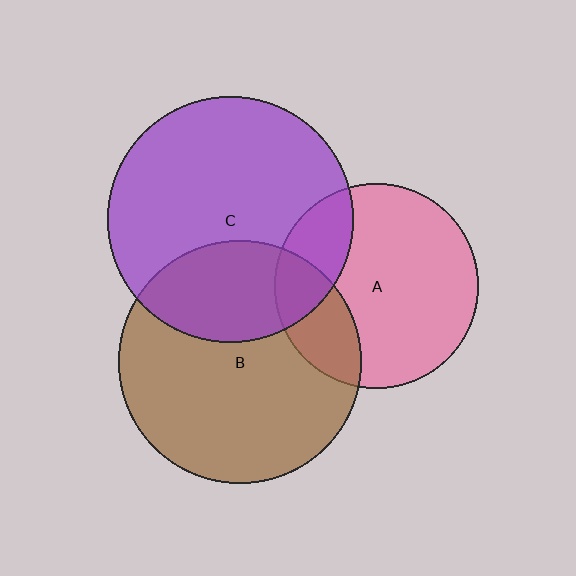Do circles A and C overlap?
Yes.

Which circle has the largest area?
Circle C (purple).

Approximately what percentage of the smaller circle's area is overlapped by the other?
Approximately 20%.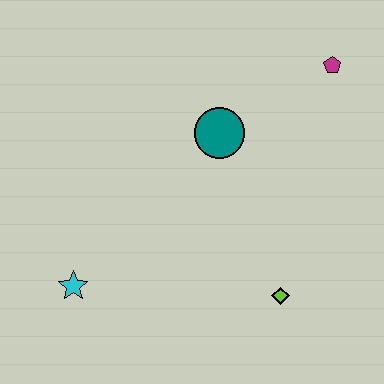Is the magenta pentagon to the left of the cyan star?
No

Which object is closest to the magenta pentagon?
The teal circle is closest to the magenta pentagon.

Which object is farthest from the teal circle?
The cyan star is farthest from the teal circle.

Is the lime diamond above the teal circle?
No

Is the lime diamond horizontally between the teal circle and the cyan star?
No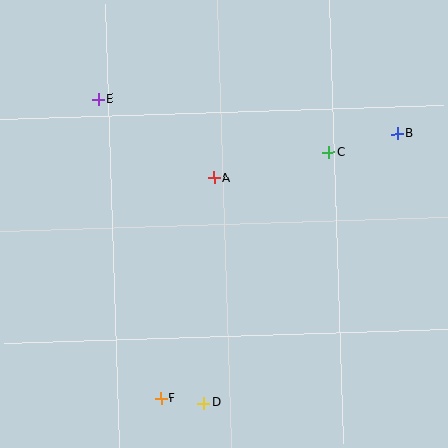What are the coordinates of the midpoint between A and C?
The midpoint between A and C is at (271, 165).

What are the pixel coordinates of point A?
Point A is at (214, 178).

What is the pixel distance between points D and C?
The distance between D and C is 280 pixels.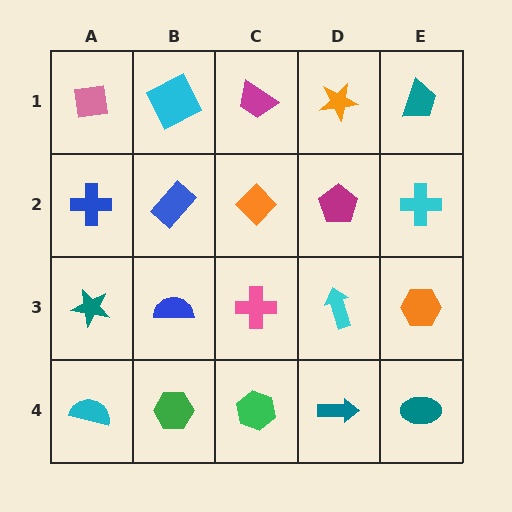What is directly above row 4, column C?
A pink cross.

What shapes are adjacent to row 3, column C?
An orange diamond (row 2, column C), a green hexagon (row 4, column C), a blue semicircle (row 3, column B), a cyan arrow (row 3, column D).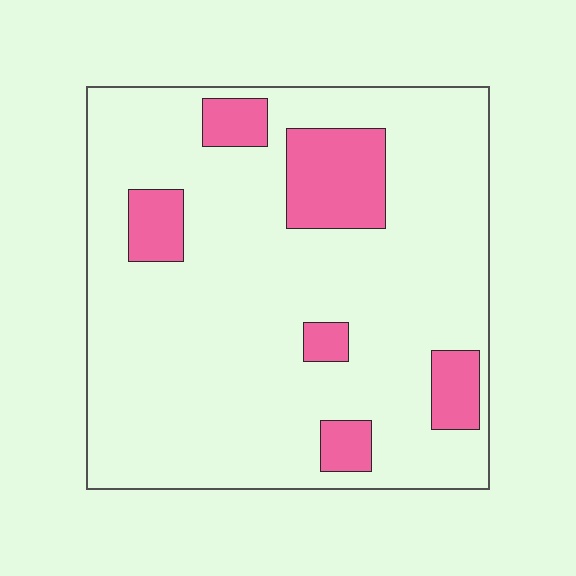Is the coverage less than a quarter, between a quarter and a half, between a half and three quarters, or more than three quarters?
Less than a quarter.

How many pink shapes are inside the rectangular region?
6.